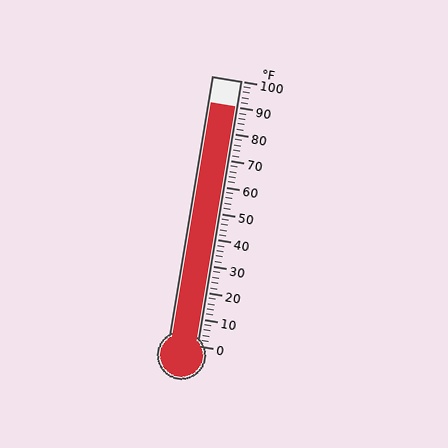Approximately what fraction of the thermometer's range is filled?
The thermometer is filled to approximately 90% of its range.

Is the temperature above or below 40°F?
The temperature is above 40°F.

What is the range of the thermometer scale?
The thermometer scale ranges from 0°F to 100°F.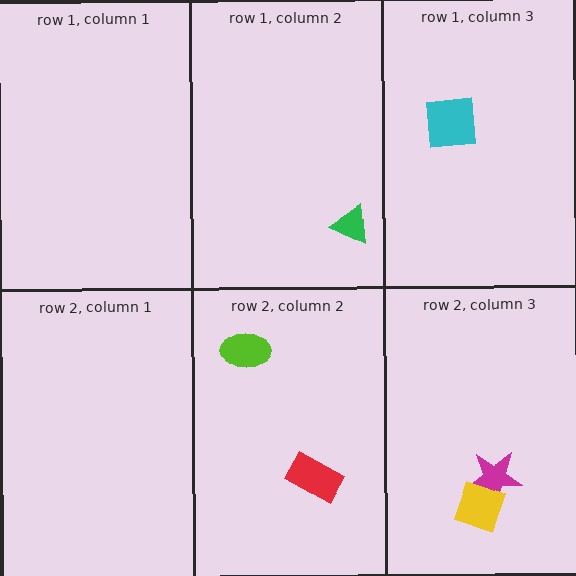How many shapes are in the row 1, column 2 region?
1.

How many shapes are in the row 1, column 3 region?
1.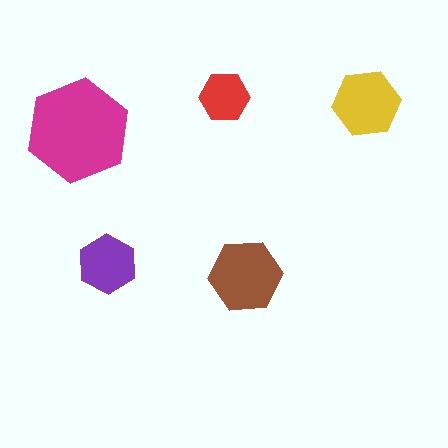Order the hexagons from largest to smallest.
the magenta one, the brown one, the yellow one, the purple one, the red one.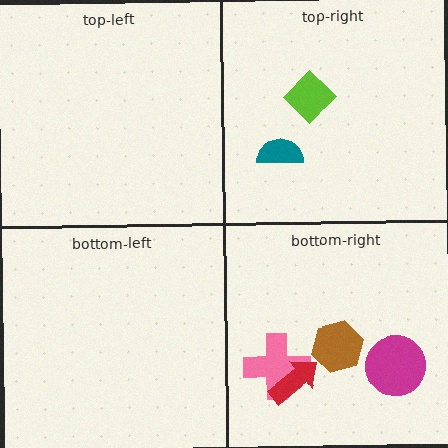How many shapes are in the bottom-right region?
4.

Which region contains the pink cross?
The bottom-right region.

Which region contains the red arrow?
The bottom-right region.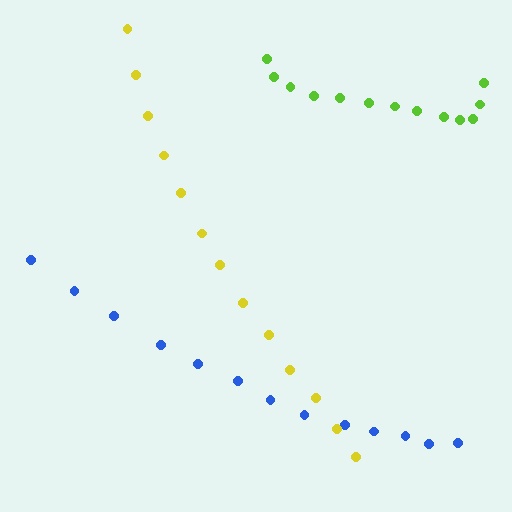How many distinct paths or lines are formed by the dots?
There are 3 distinct paths.